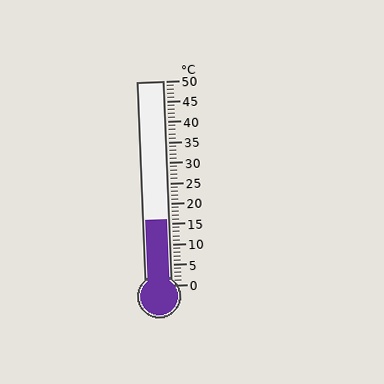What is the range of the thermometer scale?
The thermometer scale ranges from 0°C to 50°C.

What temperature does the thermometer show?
The thermometer shows approximately 16°C.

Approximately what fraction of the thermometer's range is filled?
The thermometer is filled to approximately 30% of its range.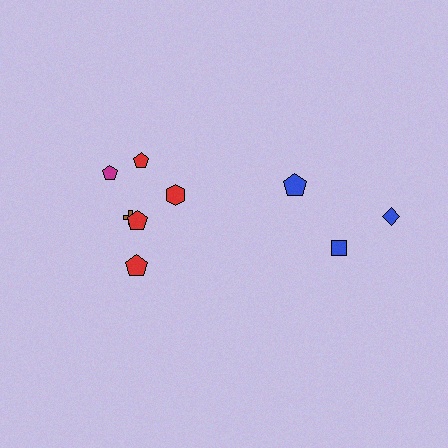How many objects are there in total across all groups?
There are 9 objects.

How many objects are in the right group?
There are 3 objects.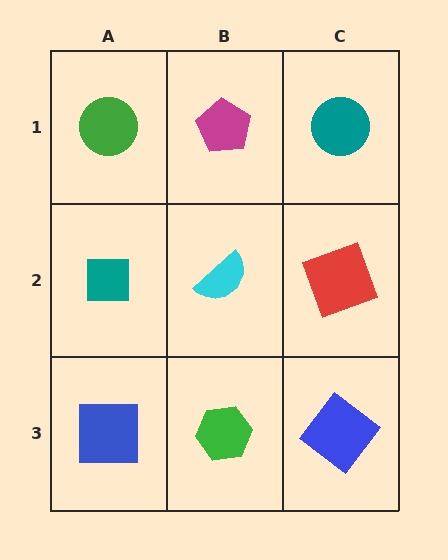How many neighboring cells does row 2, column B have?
4.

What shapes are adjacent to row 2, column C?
A teal circle (row 1, column C), a blue diamond (row 3, column C), a cyan semicircle (row 2, column B).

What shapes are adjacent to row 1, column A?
A teal square (row 2, column A), a magenta pentagon (row 1, column B).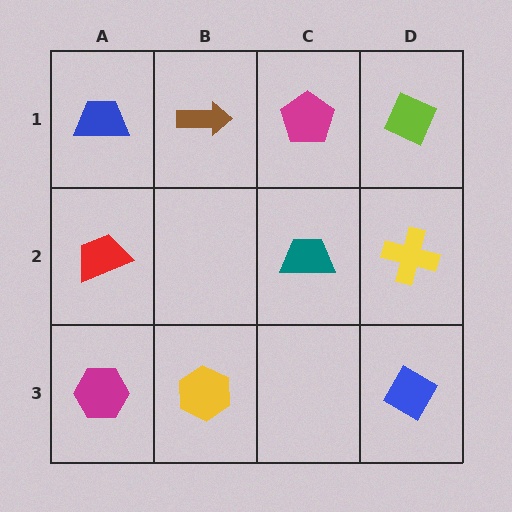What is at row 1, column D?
A lime diamond.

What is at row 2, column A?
A red trapezoid.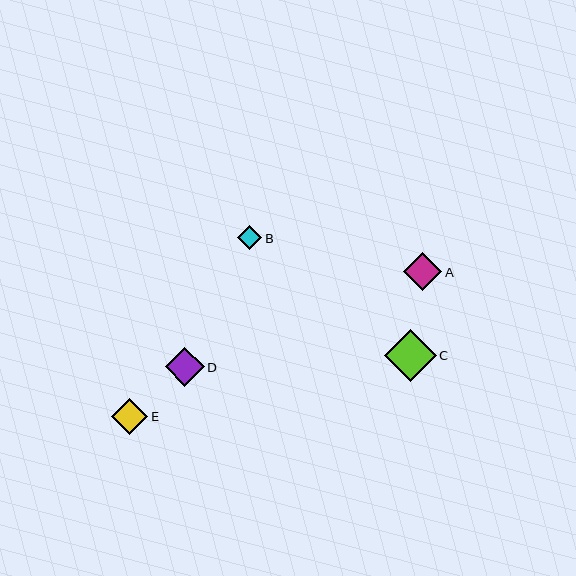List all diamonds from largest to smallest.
From largest to smallest: C, D, A, E, B.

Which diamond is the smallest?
Diamond B is the smallest with a size of approximately 24 pixels.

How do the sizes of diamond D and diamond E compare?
Diamond D and diamond E are approximately the same size.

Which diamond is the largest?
Diamond C is the largest with a size of approximately 52 pixels.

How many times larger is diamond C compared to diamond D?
Diamond C is approximately 1.3 times the size of diamond D.